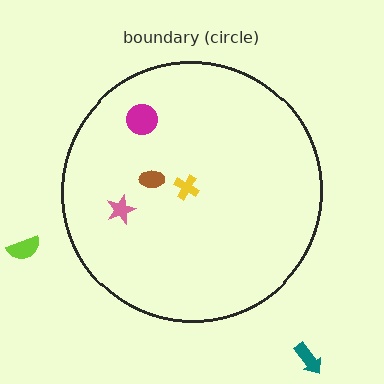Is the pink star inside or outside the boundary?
Inside.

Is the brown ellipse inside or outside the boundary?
Inside.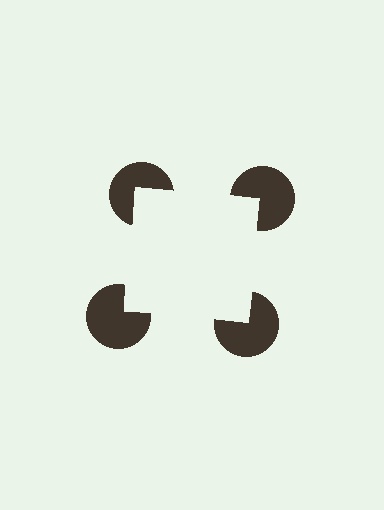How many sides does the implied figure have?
4 sides.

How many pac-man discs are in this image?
There are 4 — one at each vertex of the illusory square.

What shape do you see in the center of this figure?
An illusory square — its edges are inferred from the aligned wedge cuts in the pac-man discs, not physically drawn.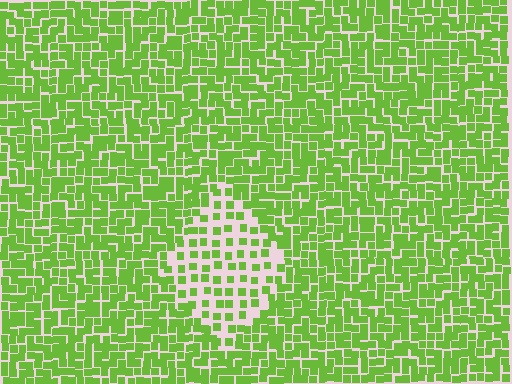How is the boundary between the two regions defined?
The boundary is defined by a change in element density (approximately 2.2x ratio). All elements are the same color, size, and shape.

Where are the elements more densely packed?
The elements are more densely packed outside the diamond boundary.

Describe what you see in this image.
The image contains small lime elements arranged at two different densities. A diamond-shaped region is visible where the elements are less densely packed than the surrounding area.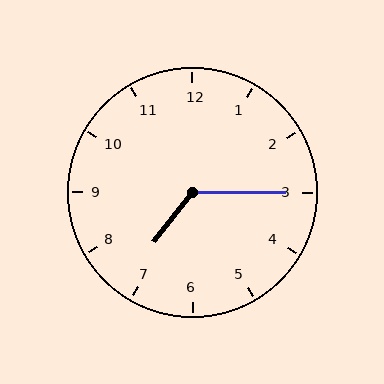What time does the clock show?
7:15.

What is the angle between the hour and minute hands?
Approximately 128 degrees.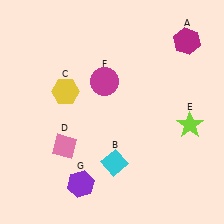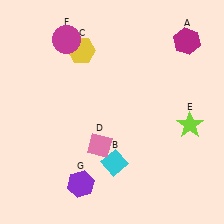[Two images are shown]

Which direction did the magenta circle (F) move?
The magenta circle (F) moved up.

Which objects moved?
The objects that moved are: the yellow hexagon (C), the pink diamond (D), the magenta circle (F).